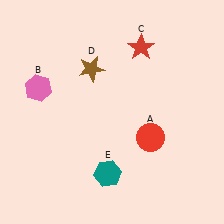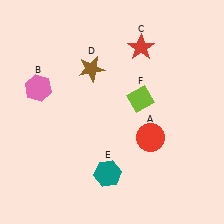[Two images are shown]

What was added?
A lime diamond (F) was added in Image 2.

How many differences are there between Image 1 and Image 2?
There is 1 difference between the two images.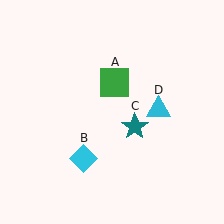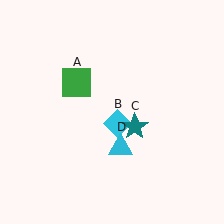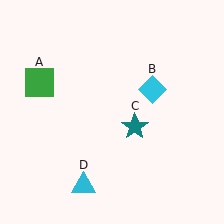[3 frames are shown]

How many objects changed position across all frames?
3 objects changed position: green square (object A), cyan diamond (object B), cyan triangle (object D).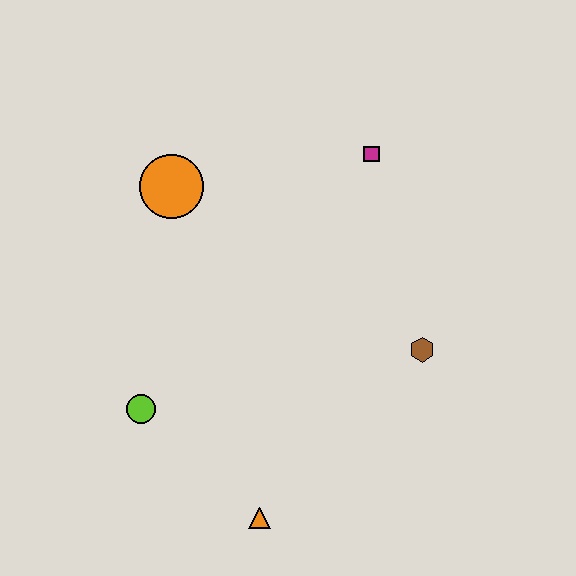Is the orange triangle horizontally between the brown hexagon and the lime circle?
Yes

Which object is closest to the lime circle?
The orange triangle is closest to the lime circle.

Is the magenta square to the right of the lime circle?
Yes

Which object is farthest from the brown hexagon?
The orange circle is farthest from the brown hexagon.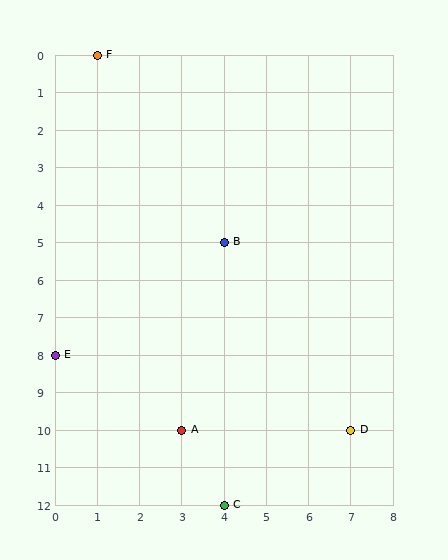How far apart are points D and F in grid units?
Points D and F are 6 columns and 10 rows apart (about 11.7 grid units diagonally).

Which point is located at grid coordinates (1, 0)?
Point F is at (1, 0).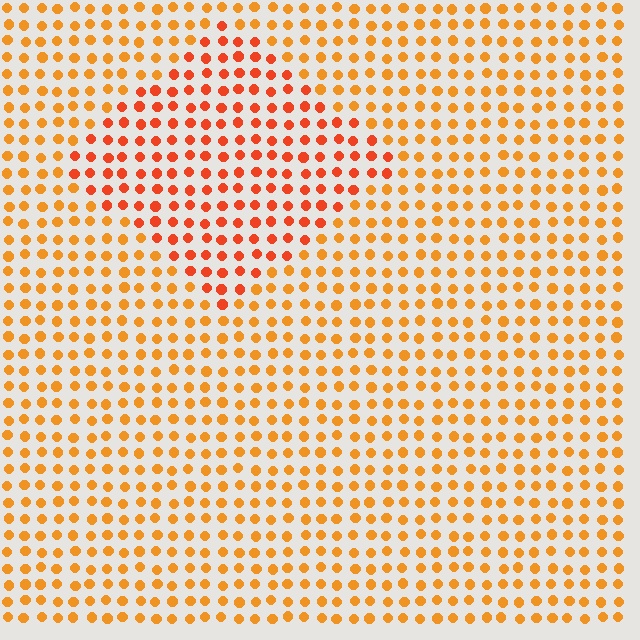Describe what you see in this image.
The image is filled with small orange elements in a uniform arrangement. A diamond-shaped region is visible where the elements are tinted to a slightly different hue, forming a subtle color boundary.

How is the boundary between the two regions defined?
The boundary is defined purely by a slight shift in hue (about 24 degrees). Spacing, size, and orientation are identical on both sides.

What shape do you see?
I see a diamond.